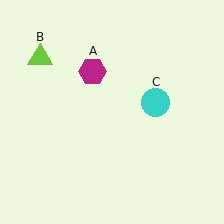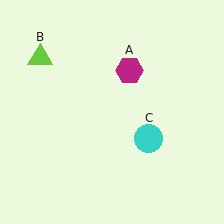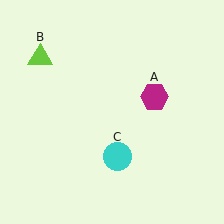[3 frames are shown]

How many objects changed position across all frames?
2 objects changed position: magenta hexagon (object A), cyan circle (object C).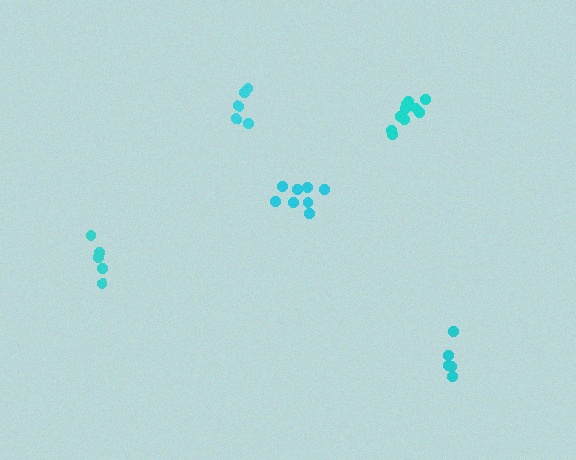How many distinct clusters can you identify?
There are 5 distinct clusters.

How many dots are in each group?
Group 1: 5 dots, Group 2: 5 dots, Group 3: 10 dots, Group 4: 8 dots, Group 5: 5 dots (33 total).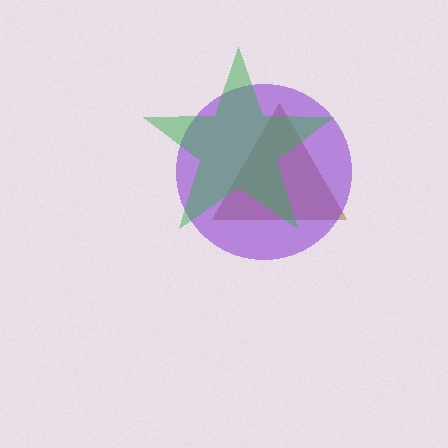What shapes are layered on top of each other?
The layered shapes are: a brown triangle, a purple circle, a green star.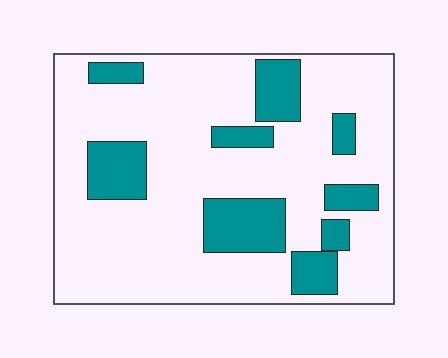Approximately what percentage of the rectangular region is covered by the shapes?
Approximately 20%.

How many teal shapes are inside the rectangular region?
9.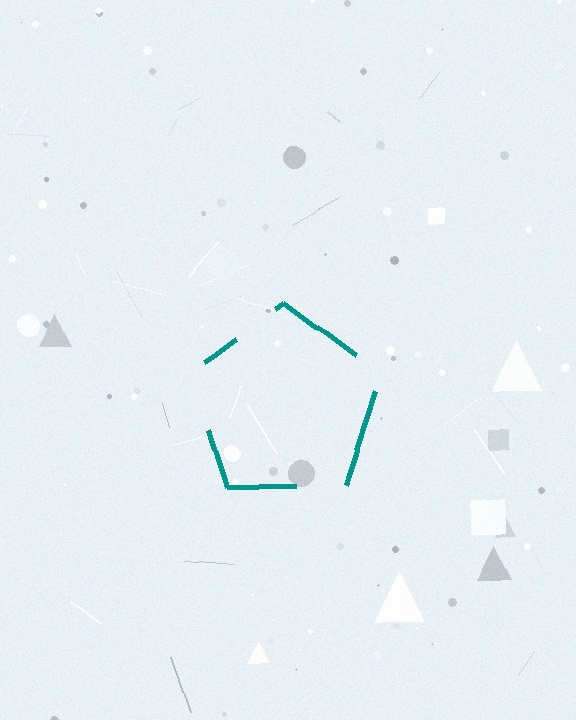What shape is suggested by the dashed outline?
The dashed outline suggests a pentagon.